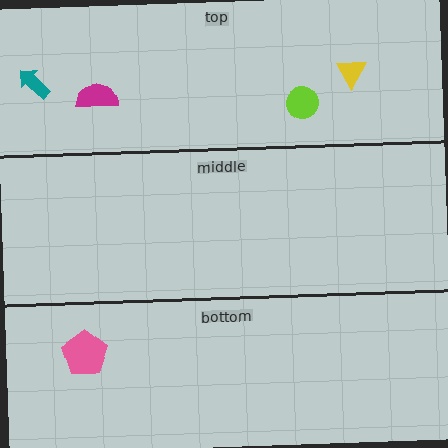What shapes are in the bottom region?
The pink pentagon.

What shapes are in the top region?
The magenta semicircle, the yellow triangle, the teal arrow, the lime circle.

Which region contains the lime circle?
The top region.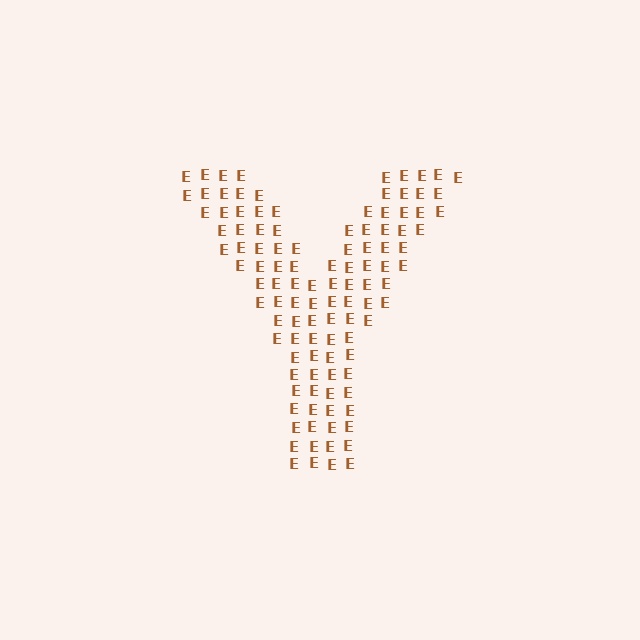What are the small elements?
The small elements are letter E's.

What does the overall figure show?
The overall figure shows the letter Y.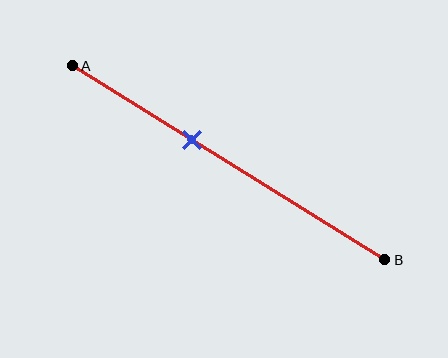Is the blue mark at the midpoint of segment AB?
No, the mark is at about 40% from A, not at the 50% midpoint.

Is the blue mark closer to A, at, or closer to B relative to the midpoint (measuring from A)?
The blue mark is closer to point A than the midpoint of segment AB.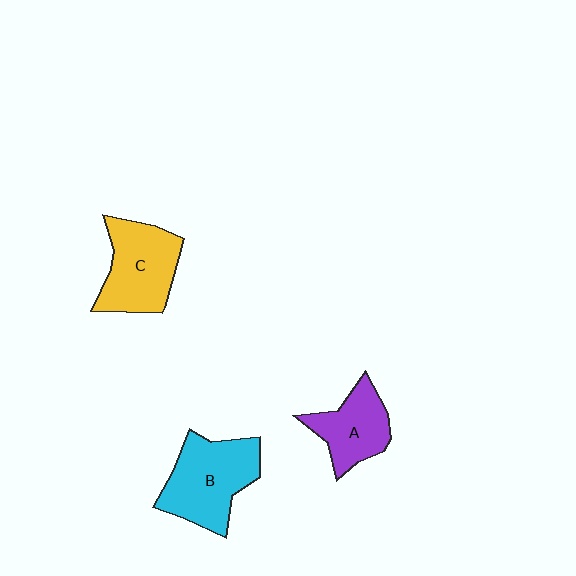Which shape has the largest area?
Shape B (cyan).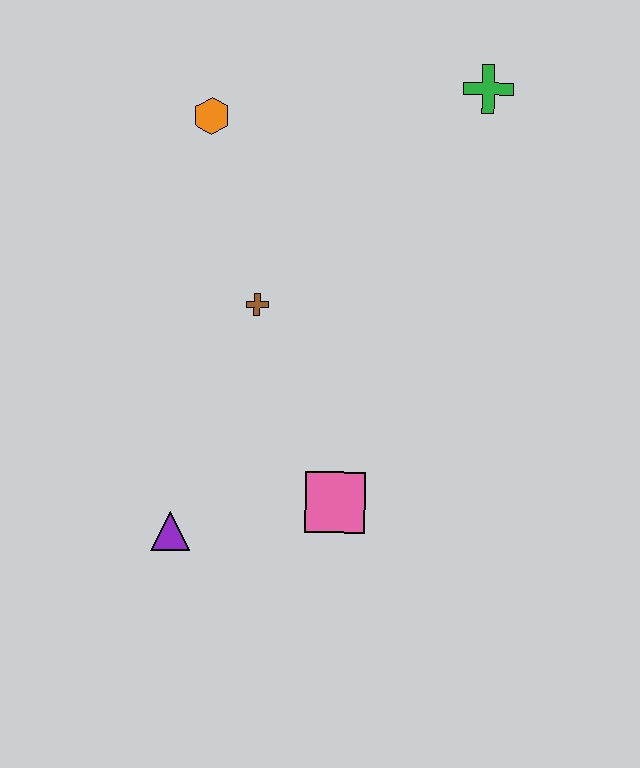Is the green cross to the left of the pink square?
No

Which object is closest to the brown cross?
The orange hexagon is closest to the brown cross.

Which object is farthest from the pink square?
The green cross is farthest from the pink square.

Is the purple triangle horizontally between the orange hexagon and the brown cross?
No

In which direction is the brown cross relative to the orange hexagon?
The brown cross is below the orange hexagon.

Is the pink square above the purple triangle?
Yes